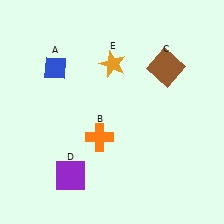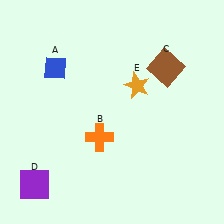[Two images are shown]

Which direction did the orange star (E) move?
The orange star (E) moved right.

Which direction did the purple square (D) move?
The purple square (D) moved left.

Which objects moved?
The objects that moved are: the purple square (D), the orange star (E).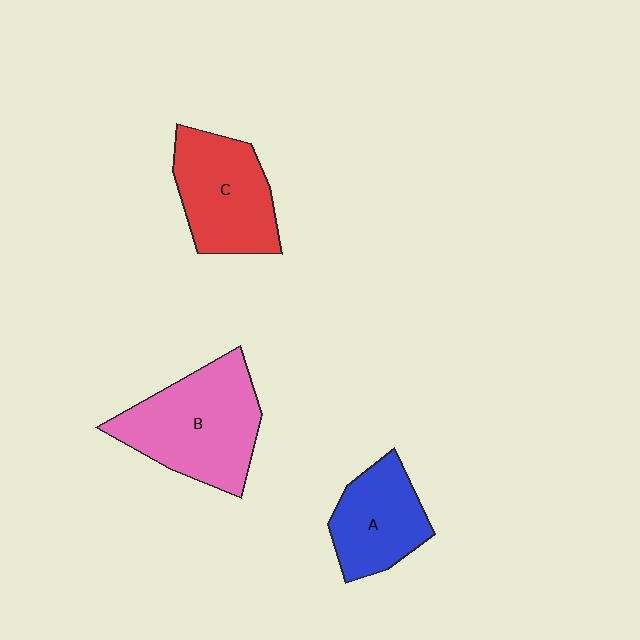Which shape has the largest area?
Shape B (pink).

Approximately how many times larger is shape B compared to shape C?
Approximately 1.2 times.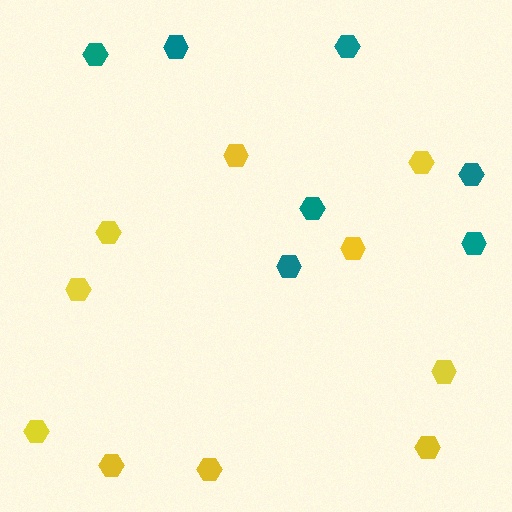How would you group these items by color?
There are 2 groups: one group of teal hexagons (7) and one group of yellow hexagons (10).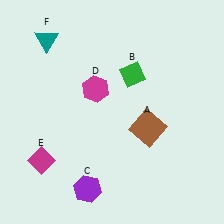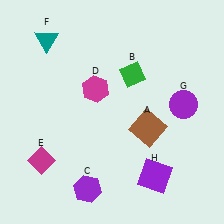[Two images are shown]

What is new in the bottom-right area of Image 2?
A purple square (H) was added in the bottom-right area of Image 2.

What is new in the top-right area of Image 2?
A purple circle (G) was added in the top-right area of Image 2.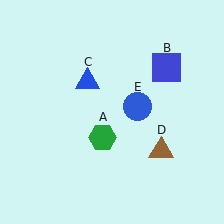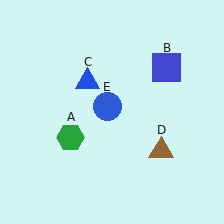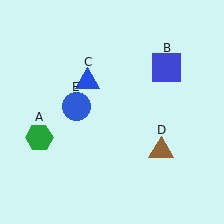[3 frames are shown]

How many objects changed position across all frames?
2 objects changed position: green hexagon (object A), blue circle (object E).